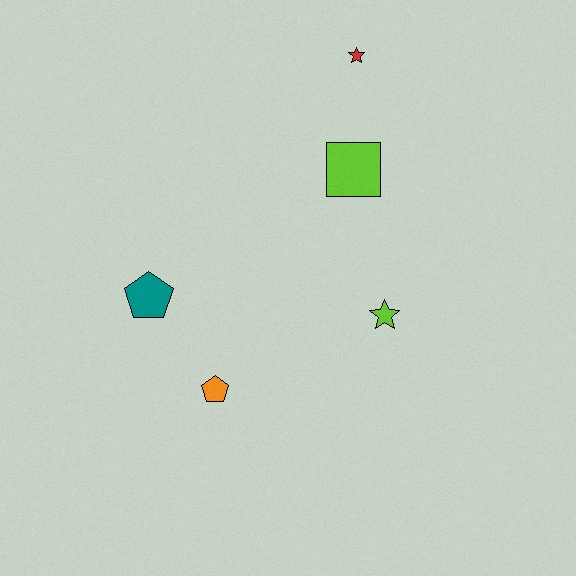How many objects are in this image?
There are 5 objects.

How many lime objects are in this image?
There are 2 lime objects.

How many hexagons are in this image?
There are no hexagons.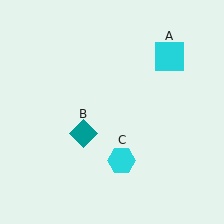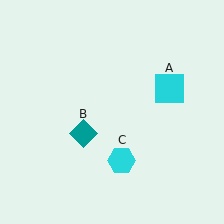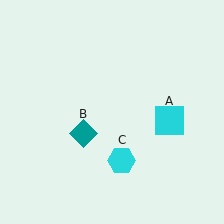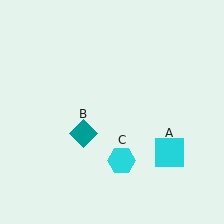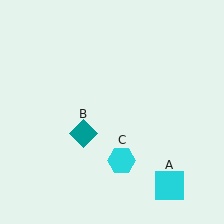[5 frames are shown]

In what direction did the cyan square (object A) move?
The cyan square (object A) moved down.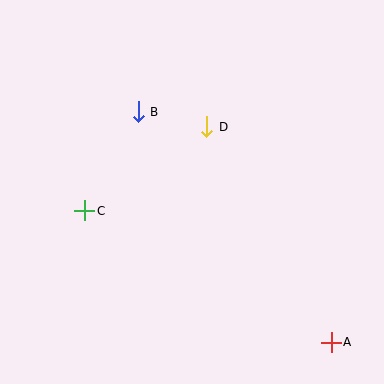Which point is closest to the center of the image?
Point D at (207, 127) is closest to the center.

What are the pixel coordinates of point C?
Point C is at (85, 211).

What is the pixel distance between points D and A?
The distance between D and A is 249 pixels.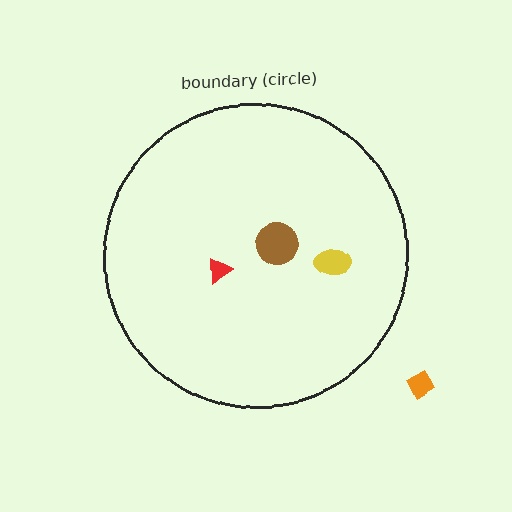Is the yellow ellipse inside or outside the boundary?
Inside.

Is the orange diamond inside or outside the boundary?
Outside.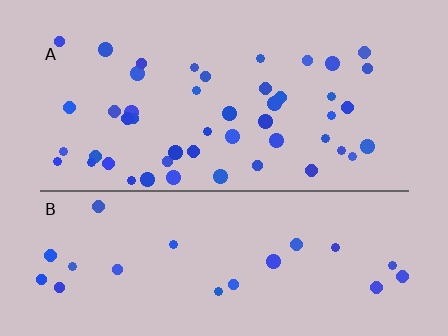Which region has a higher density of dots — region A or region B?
A (the top).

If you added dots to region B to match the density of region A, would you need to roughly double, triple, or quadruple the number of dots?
Approximately double.